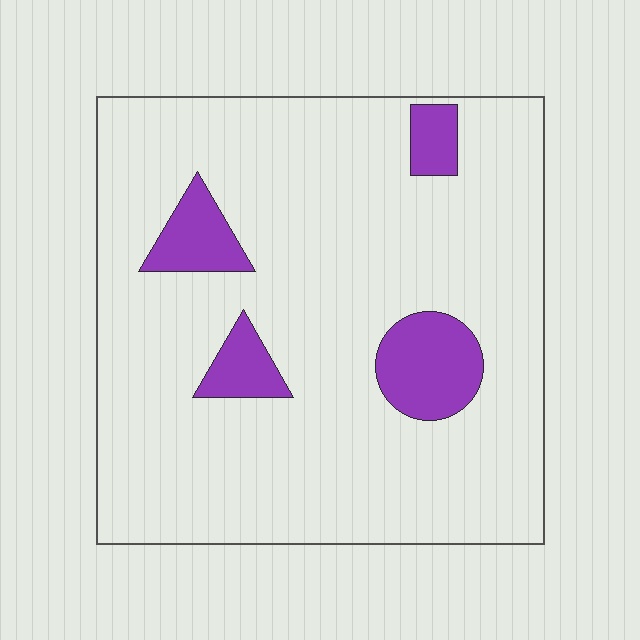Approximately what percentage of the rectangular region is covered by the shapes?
Approximately 10%.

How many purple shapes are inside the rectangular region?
4.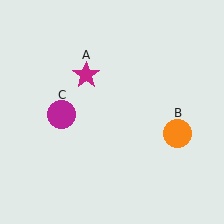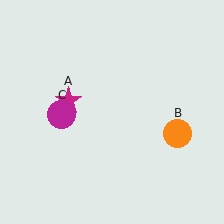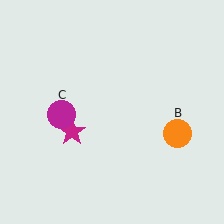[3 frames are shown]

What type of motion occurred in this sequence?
The magenta star (object A) rotated counterclockwise around the center of the scene.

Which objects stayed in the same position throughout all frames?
Orange circle (object B) and magenta circle (object C) remained stationary.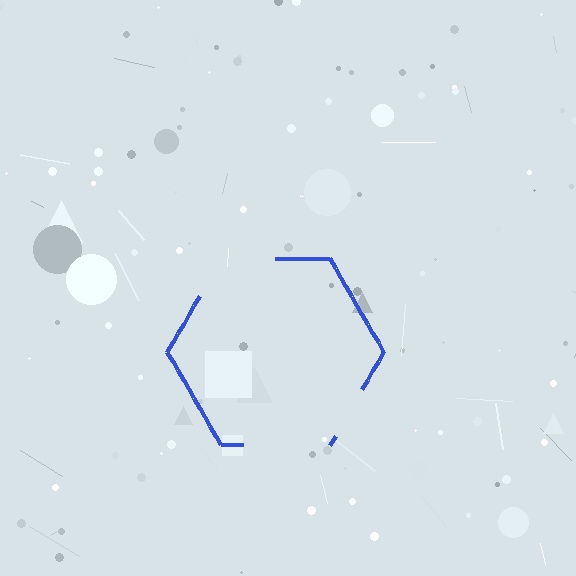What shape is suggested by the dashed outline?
The dashed outline suggests a hexagon.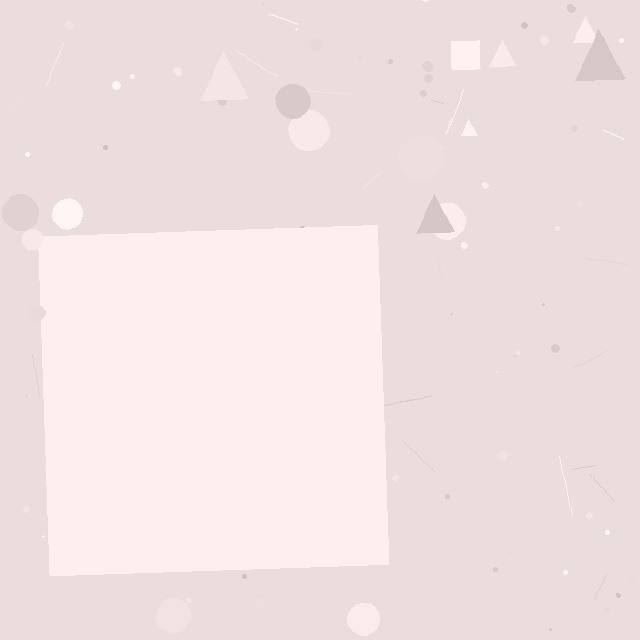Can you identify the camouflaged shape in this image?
The camouflaged shape is a square.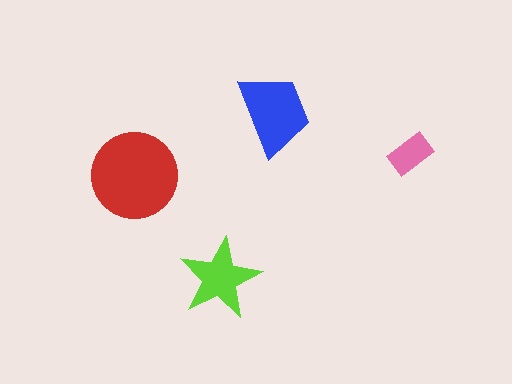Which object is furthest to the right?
The pink rectangle is rightmost.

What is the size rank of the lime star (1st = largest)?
3rd.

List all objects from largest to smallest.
The red circle, the blue trapezoid, the lime star, the pink rectangle.